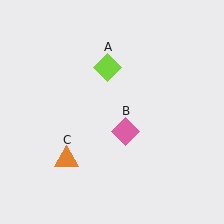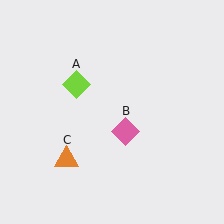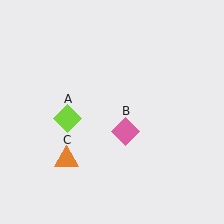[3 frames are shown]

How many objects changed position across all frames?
1 object changed position: lime diamond (object A).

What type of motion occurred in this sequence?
The lime diamond (object A) rotated counterclockwise around the center of the scene.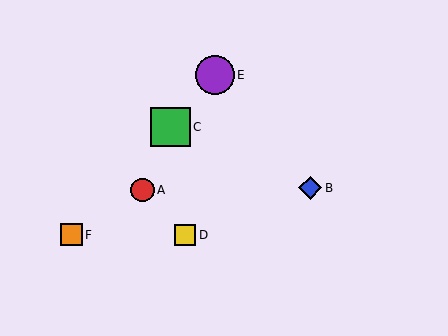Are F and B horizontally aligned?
No, F is at y≈235 and B is at y≈188.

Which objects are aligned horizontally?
Objects D, F are aligned horizontally.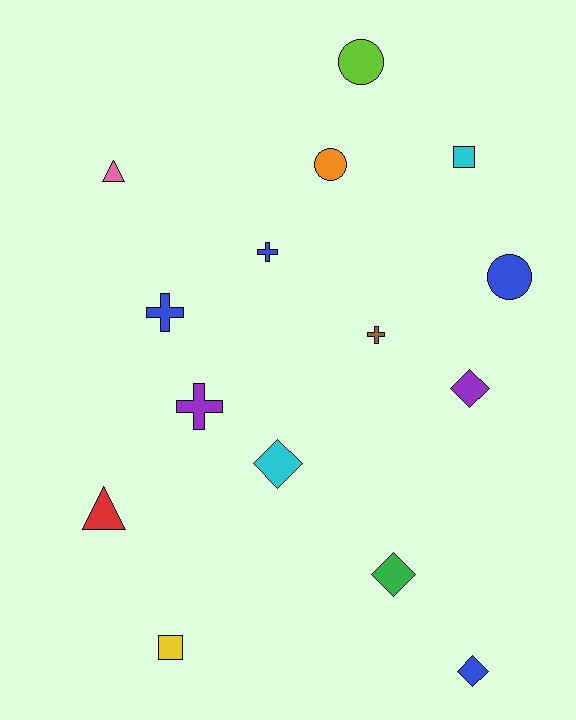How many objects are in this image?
There are 15 objects.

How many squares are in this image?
There are 2 squares.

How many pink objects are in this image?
There is 1 pink object.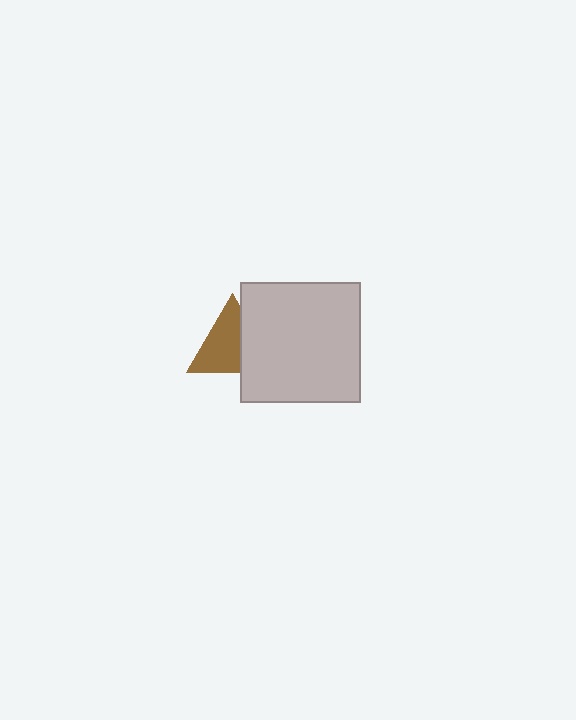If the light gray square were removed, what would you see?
You would see the complete brown triangle.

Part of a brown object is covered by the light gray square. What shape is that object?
It is a triangle.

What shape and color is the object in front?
The object in front is a light gray square.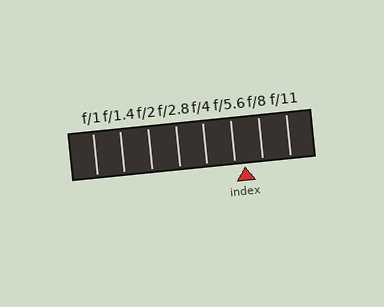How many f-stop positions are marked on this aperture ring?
There are 8 f-stop positions marked.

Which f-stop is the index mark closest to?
The index mark is closest to f/5.6.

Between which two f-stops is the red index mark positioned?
The index mark is between f/5.6 and f/8.